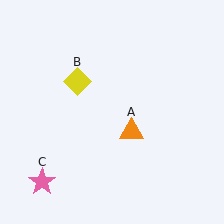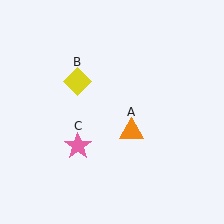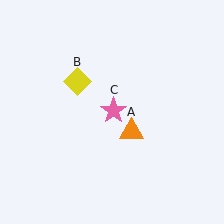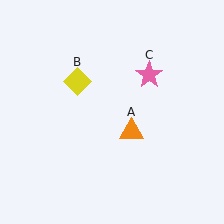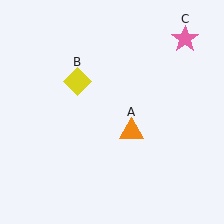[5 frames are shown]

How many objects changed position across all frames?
1 object changed position: pink star (object C).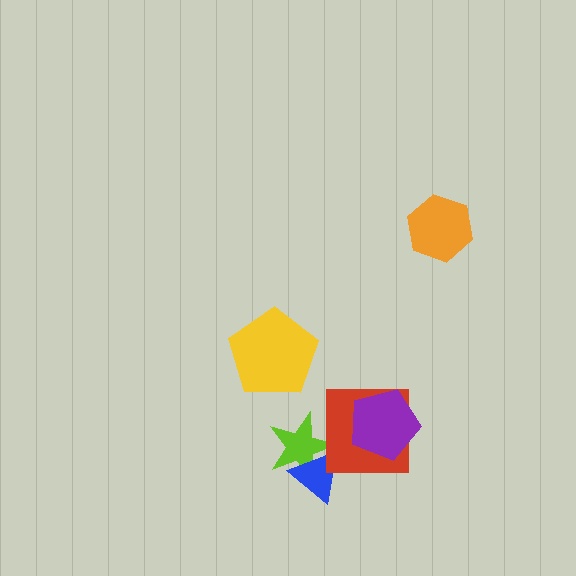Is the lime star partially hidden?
Yes, it is partially covered by another shape.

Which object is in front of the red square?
The purple pentagon is in front of the red square.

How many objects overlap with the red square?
2 objects overlap with the red square.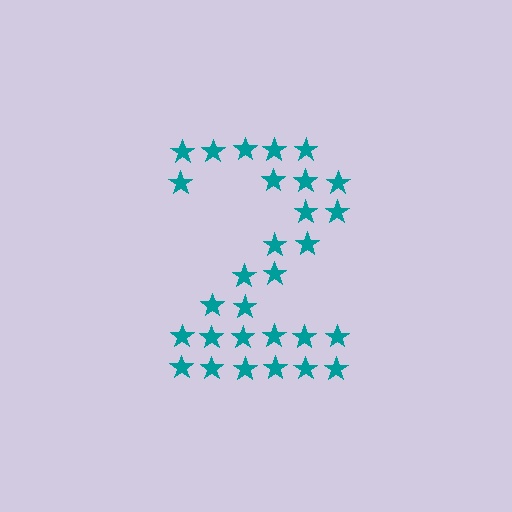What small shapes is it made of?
It is made of small stars.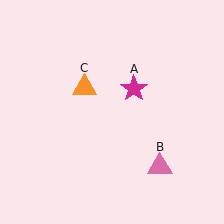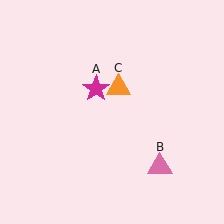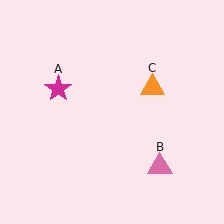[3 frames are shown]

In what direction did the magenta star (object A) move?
The magenta star (object A) moved left.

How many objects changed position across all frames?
2 objects changed position: magenta star (object A), orange triangle (object C).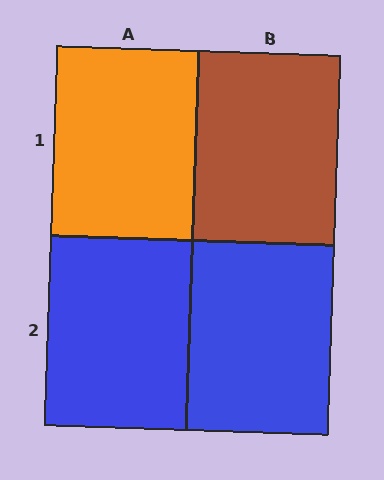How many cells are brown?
1 cell is brown.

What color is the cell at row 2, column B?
Blue.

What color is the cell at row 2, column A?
Blue.